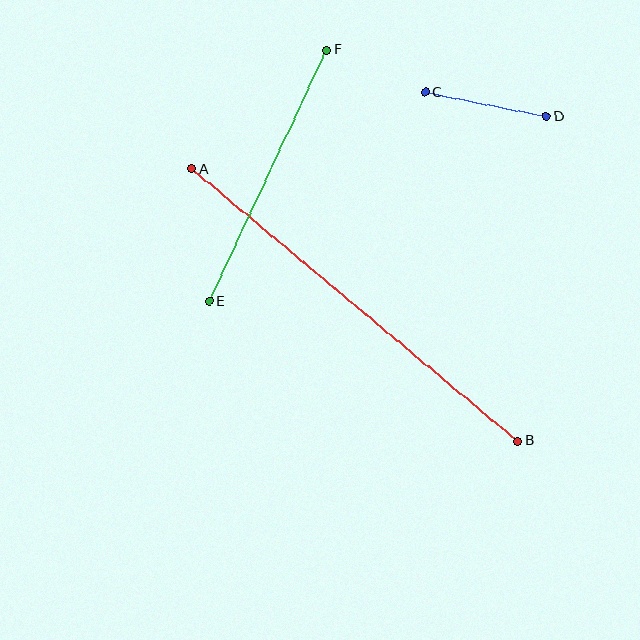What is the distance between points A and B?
The distance is approximately 425 pixels.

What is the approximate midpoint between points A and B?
The midpoint is at approximately (355, 305) pixels.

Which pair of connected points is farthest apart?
Points A and B are farthest apart.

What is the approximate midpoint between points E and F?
The midpoint is at approximately (268, 175) pixels.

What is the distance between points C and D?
The distance is approximately 124 pixels.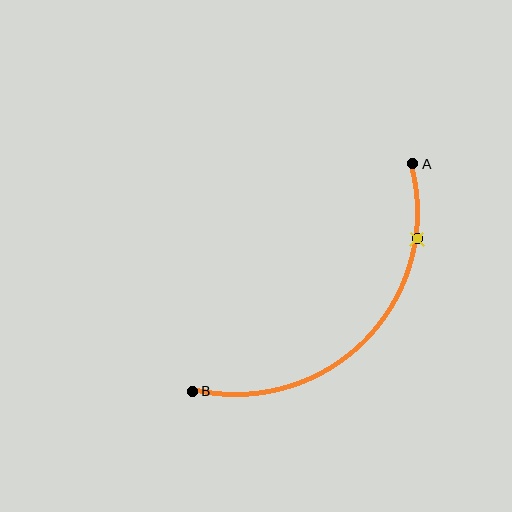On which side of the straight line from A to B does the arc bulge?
The arc bulges below and to the right of the straight line connecting A and B.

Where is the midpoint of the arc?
The arc midpoint is the point on the curve farthest from the straight line joining A and B. It sits below and to the right of that line.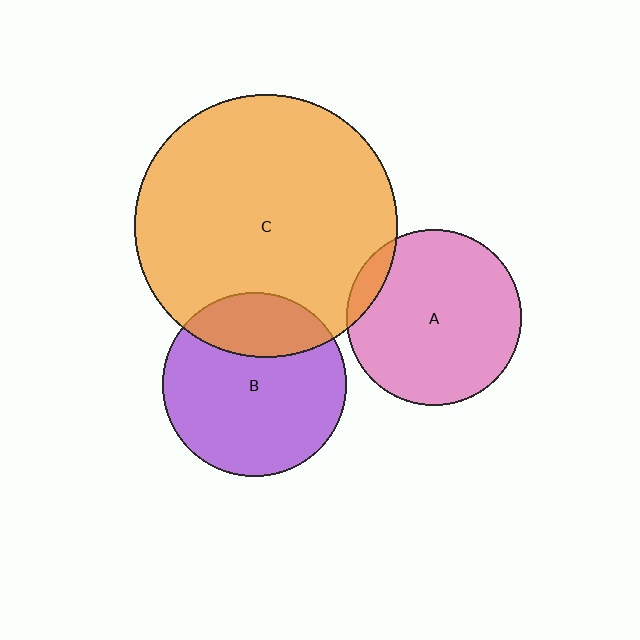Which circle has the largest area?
Circle C (orange).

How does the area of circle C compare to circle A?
Approximately 2.2 times.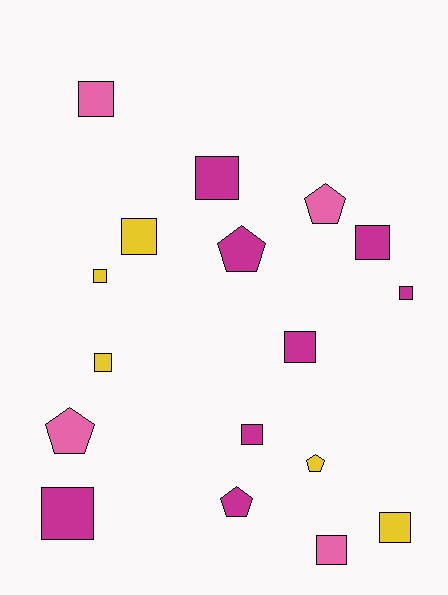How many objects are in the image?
There are 17 objects.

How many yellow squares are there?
There are 4 yellow squares.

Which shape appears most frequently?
Square, with 12 objects.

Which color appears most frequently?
Magenta, with 8 objects.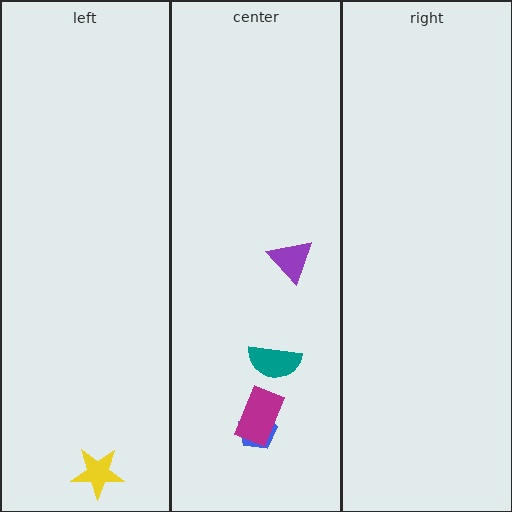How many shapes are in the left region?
1.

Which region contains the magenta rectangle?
The center region.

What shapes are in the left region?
The yellow star.